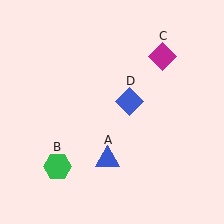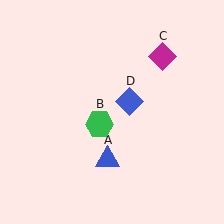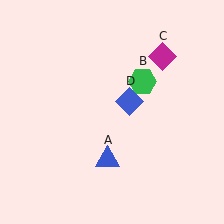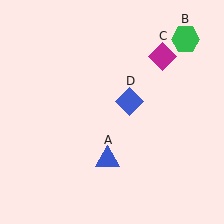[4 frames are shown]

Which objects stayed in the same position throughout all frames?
Blue triangle (object A) and magenta diamond (object C) and blue diamond (object D) remained stationary.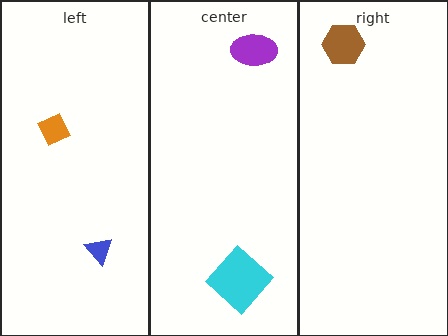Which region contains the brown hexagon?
The right region.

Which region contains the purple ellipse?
The center region.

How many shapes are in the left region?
2.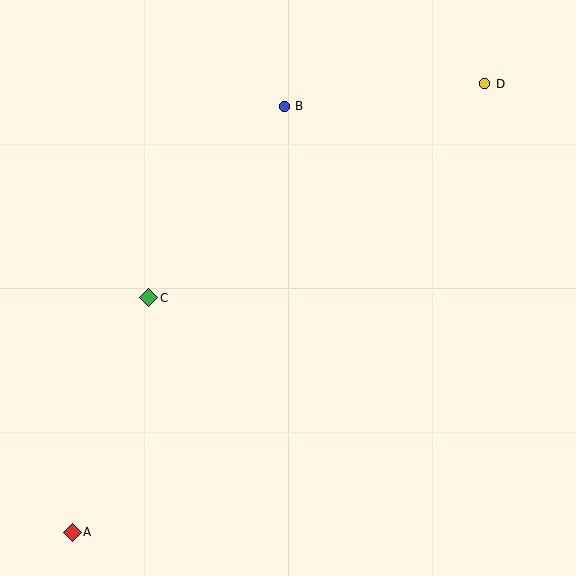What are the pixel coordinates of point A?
Point A is at (72, 532).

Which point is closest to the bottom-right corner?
Point D is closest to the bottom-right corner.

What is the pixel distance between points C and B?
The distance between C and B is 234 pixels.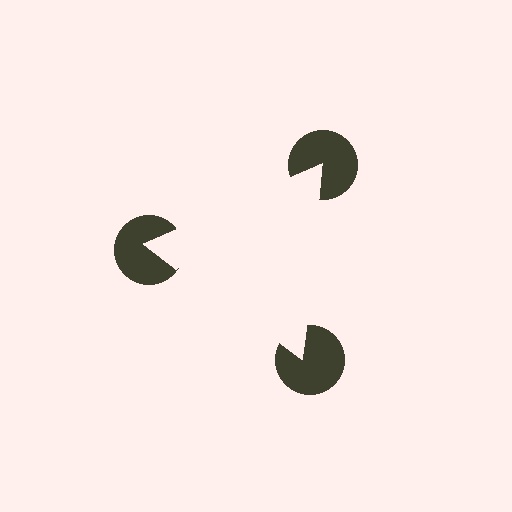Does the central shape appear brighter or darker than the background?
It typically appears slightly brighter than the background, even though no actual brightness change is drawn.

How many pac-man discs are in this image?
There are 3 — one at each vertex of the illusory triangle.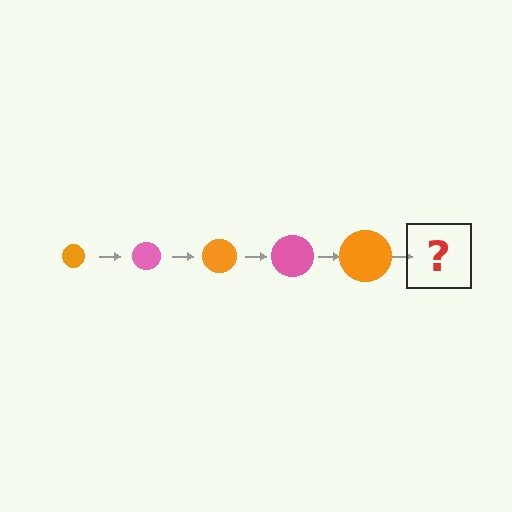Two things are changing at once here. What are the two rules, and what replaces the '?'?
The two rules are that the circle grows larger each step and the color cycles through orange and pink. The '?' should be a pink circle, larger than the previous one.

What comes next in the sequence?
The next element should be a pink circle, larger than the previous one.